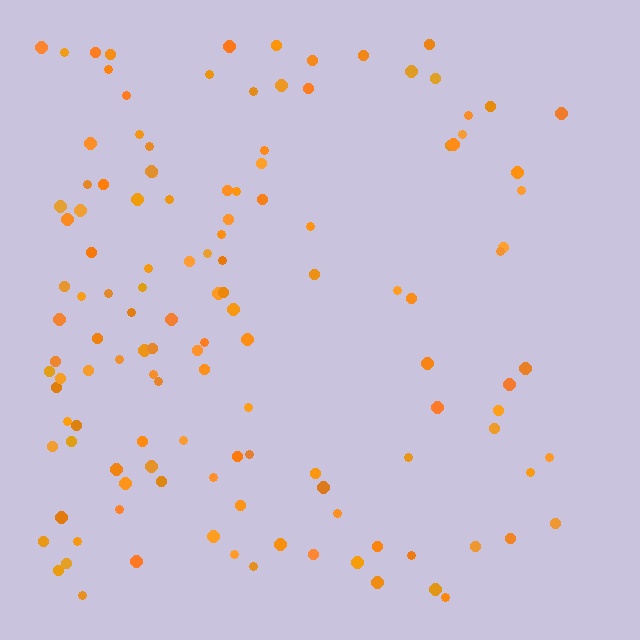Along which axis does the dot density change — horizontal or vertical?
Horizontal.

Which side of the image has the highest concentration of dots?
The left.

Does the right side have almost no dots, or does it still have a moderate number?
Still a moderate number, just noticeably fewer than the left.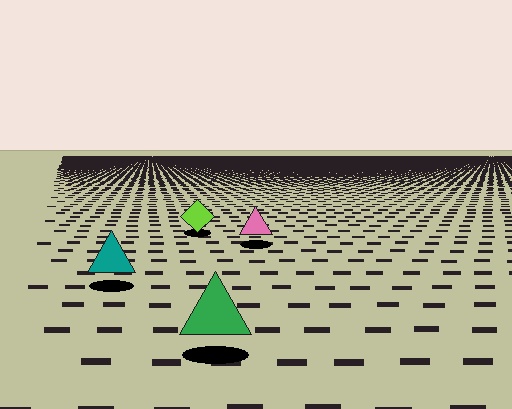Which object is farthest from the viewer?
The lime diamond is farthest from the viewer. It appears smaller and the ground texture around it is denser.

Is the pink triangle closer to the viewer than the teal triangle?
No. The teal triangle is closer — you can tell from the texture gradient: the ground texture is coarser near it.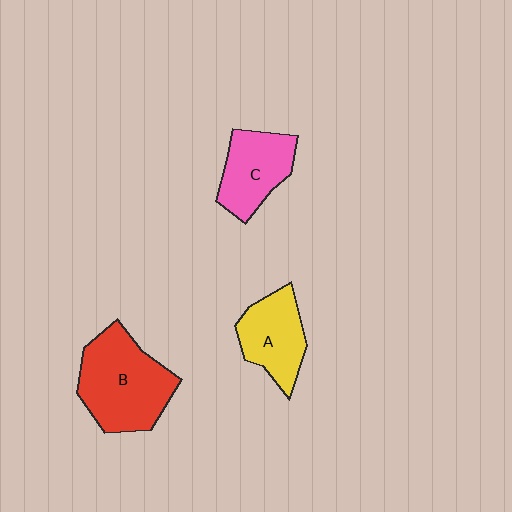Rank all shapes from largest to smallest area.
From largest to smallest: B (red), C (pink), A (yellow).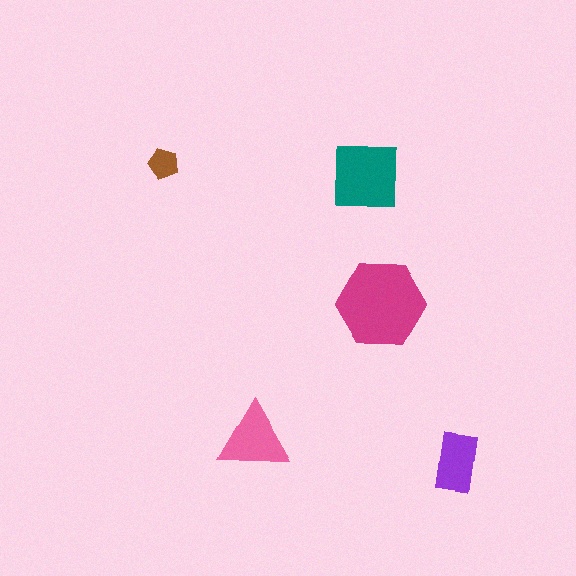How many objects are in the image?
There are 5 objects in the image.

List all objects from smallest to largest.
The brown pentagon, the purple rectangle, the pink triangle, the teal square, the magenta hexagon.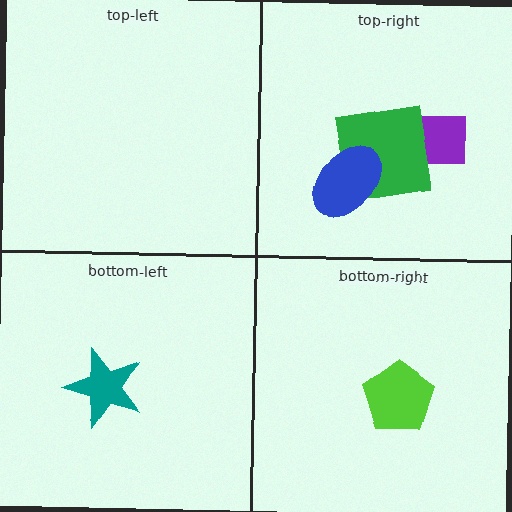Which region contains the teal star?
The bottom-left region.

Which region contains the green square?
The top-right region.